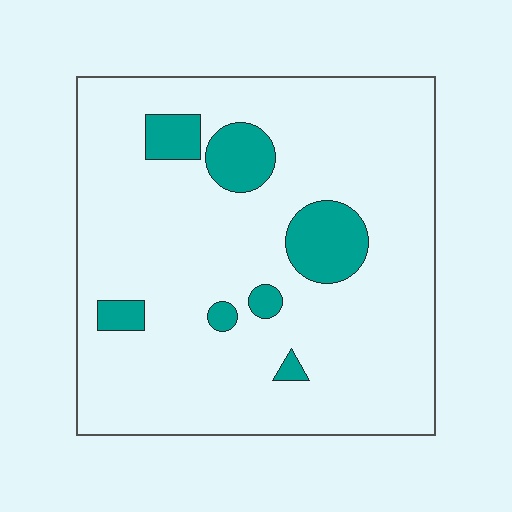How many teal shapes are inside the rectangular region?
7.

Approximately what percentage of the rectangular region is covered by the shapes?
Approximately 10%.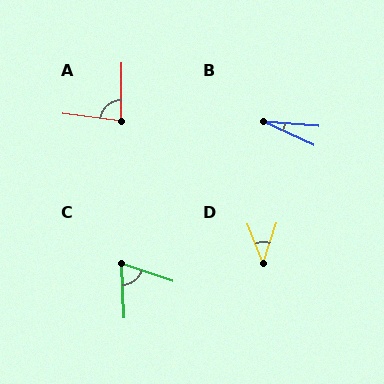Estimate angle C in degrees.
Approximately 68 degrees.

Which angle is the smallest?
B, at approximately 20 degrees.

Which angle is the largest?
A, at approximately 83 degrees.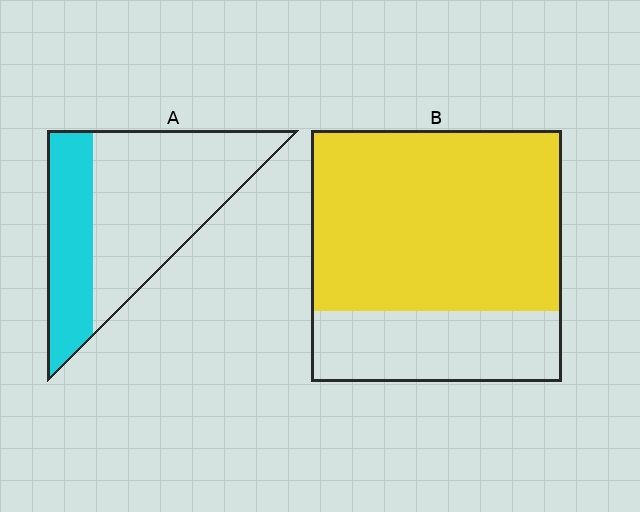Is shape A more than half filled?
No.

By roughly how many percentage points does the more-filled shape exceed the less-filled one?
By roughly 40 percentage points (B over A).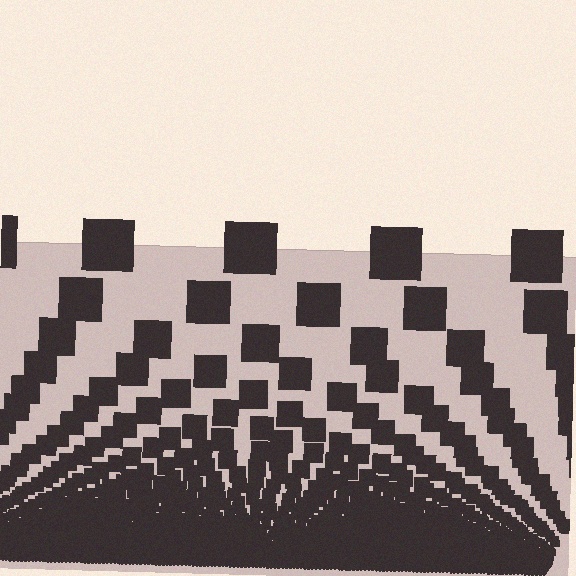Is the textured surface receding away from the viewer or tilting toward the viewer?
The surface appears to tilt toward the viewer. Texture elements get larger and sparser toward the top.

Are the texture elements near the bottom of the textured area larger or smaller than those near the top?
Smaller. The gradient is inverted — elements near the bottom are smaller and denser.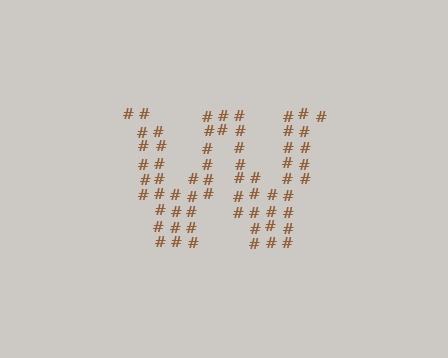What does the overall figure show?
The overall figure shows the letter W.